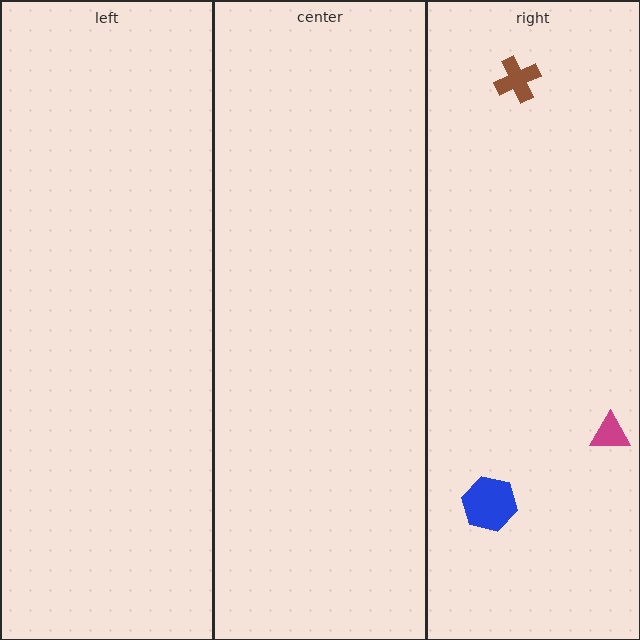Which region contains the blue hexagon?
The right region.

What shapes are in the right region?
The blue hexagon, the brown cross, the magenta triangle.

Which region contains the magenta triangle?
The right region.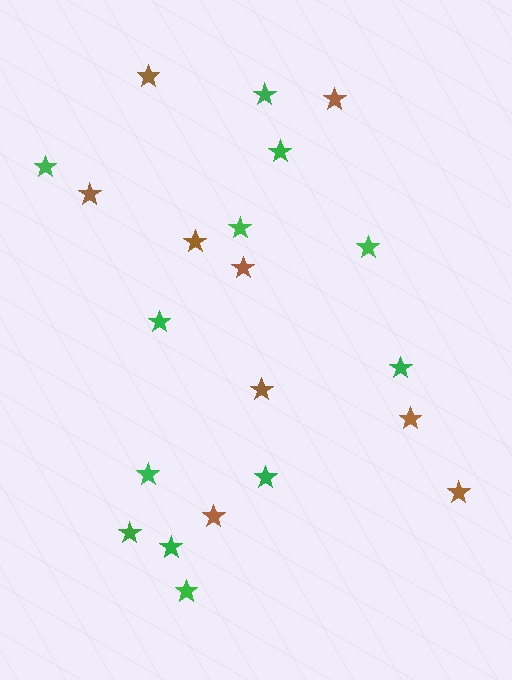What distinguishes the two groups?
There are 2 groups: one group of green stars (12) and one group of brown stars (9).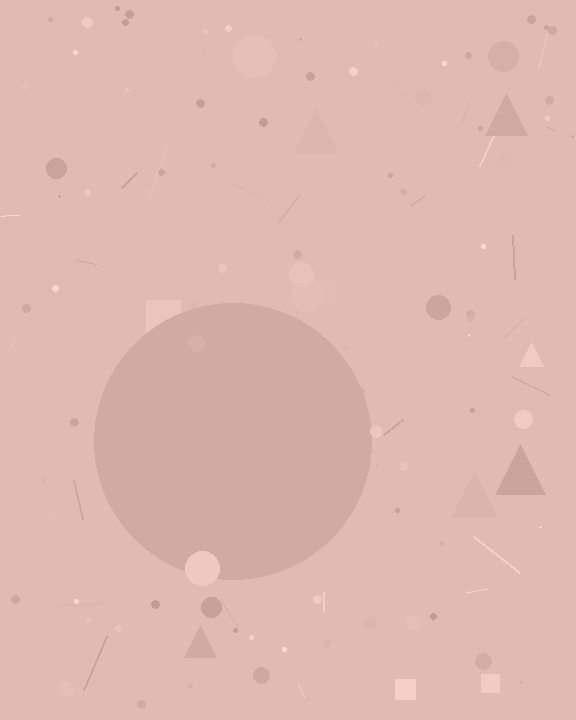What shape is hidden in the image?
A circle is hidden in the image.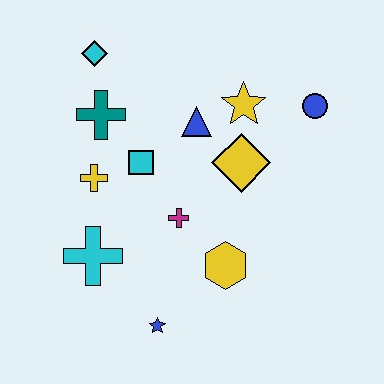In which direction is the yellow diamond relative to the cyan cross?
The yellow diamond is to the right of the cyan cross.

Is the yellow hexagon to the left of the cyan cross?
No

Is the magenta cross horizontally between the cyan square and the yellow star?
Yes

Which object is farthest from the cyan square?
The blue circle is farthest from the cyan square.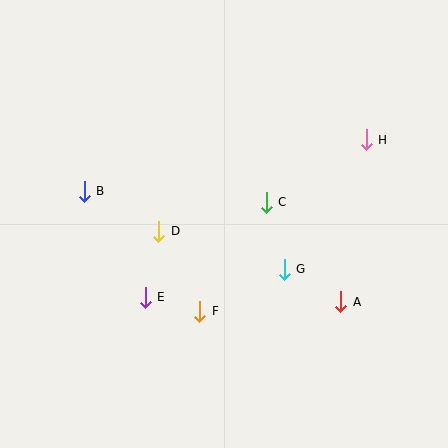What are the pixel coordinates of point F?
Point F is at (200, 311).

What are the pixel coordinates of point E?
Point E is at (145, 297).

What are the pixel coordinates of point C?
Point C is at (266, 202).